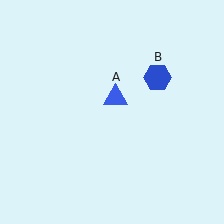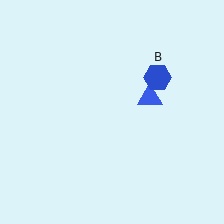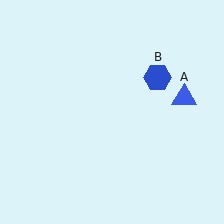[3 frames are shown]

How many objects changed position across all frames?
1 object changed position: blue triangle (object A).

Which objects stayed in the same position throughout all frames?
Blue hexagon (object B) remained stationary.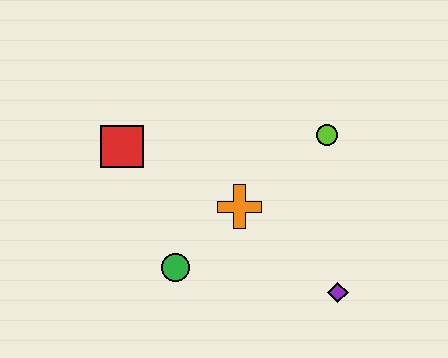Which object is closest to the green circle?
The orange cross is closest to the green circle.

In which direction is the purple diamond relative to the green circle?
The purple diamond is to the right of the green circle.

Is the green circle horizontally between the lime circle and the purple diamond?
No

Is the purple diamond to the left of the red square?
No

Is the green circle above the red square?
No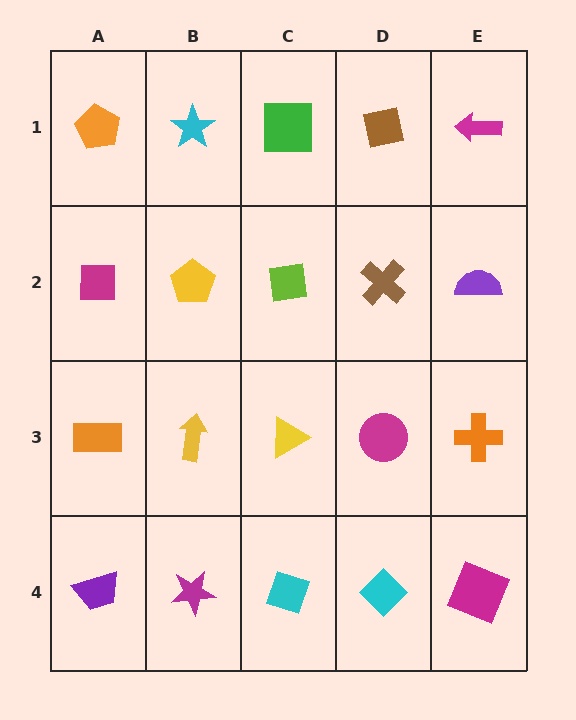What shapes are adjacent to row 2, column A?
An orange pentagon (row 1, column A), an orange rectangle (row 3, column A), a yellow pentagon (row 2, column B).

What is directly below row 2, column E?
An orange cross.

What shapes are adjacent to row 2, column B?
A cyan star (row 1, column B), a yellow arrow (row 3, column B), a magenta square (row 2, column A), a lime square (row 2, column C).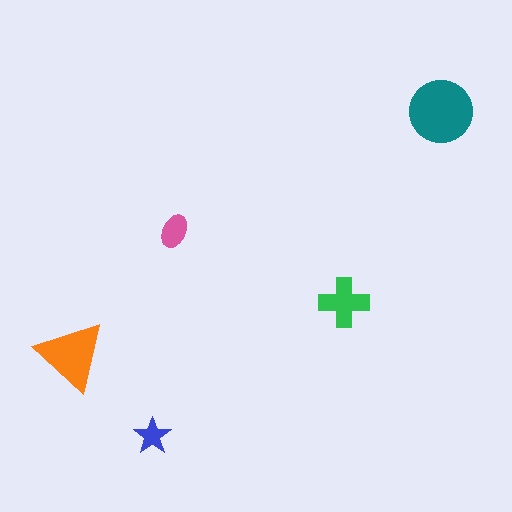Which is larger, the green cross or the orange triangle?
The orange triangle.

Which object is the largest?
The teal circle.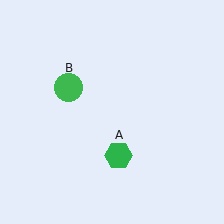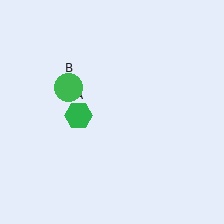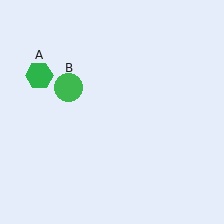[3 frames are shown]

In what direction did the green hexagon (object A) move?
The green hexagon (object A) moved up and to the left.